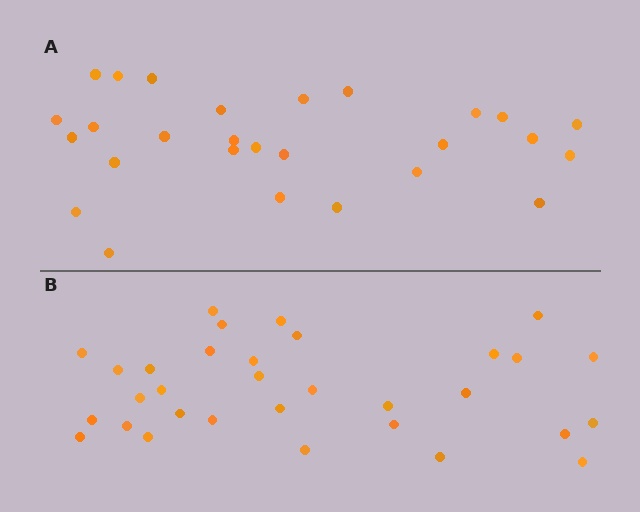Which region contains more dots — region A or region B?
Region B (the bottom region) has more dots.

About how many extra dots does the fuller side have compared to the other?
Region B has about 5 more dots than region A.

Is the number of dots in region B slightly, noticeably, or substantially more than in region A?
Region B has only slightly more — the two regions are fairly close. The ratio is roughly 1.2 to 1.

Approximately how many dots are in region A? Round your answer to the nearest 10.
About 30 dots. (The exact count is 27, which rounds to 30.)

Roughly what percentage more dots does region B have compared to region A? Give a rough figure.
About 20% more.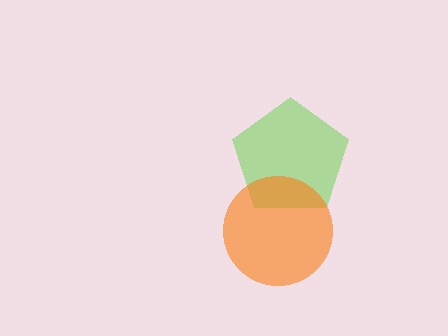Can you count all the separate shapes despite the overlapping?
Yes, there are 2 separate shapes.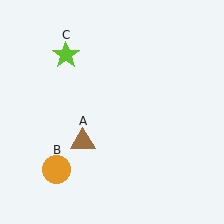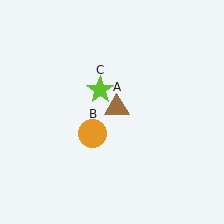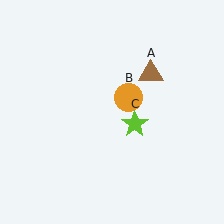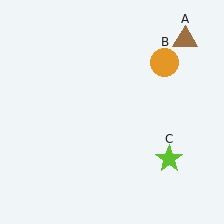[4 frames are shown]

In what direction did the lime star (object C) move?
The lime star (object C) moved down and to the right.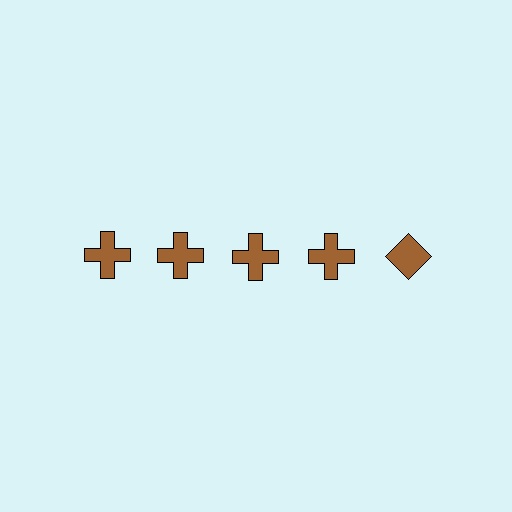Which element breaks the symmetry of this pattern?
The brown diamond in the top row, rightmost column breaks the symmetry. All other shapes are brown crosses.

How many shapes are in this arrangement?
There are 5 shapes arranged in a grid pattern.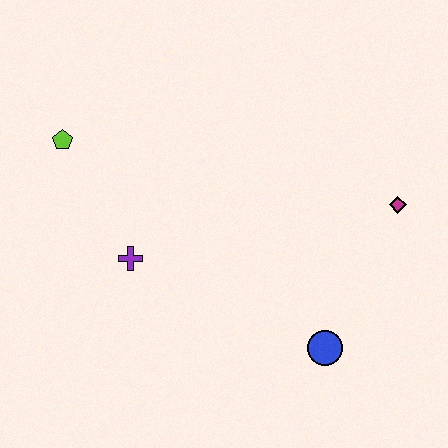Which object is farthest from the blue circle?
The lime pentagon is farthest from the blue circle.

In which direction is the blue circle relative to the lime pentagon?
The blue circle is to the right of the lime pentagon.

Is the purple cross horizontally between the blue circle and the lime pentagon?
Yes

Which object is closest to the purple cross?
The lime pentagon is closest to the purple cross.